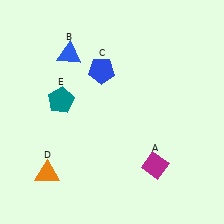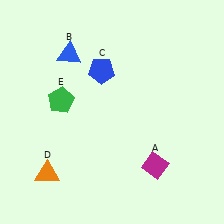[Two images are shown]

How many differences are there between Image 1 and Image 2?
There is 1 difference between the two images.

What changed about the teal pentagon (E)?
In Image 1, E is teal. In Image 2, it changed to green.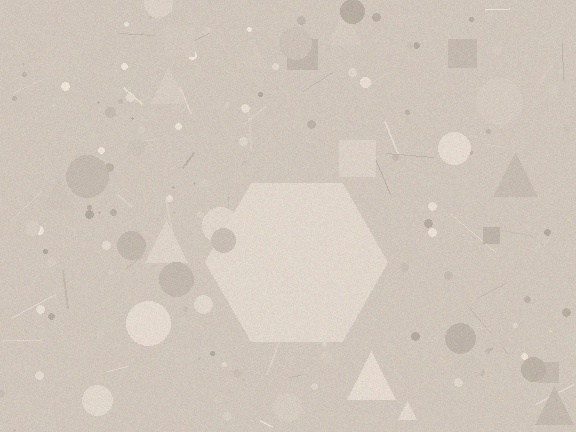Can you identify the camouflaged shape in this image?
The camouflaged shape is a hexagon.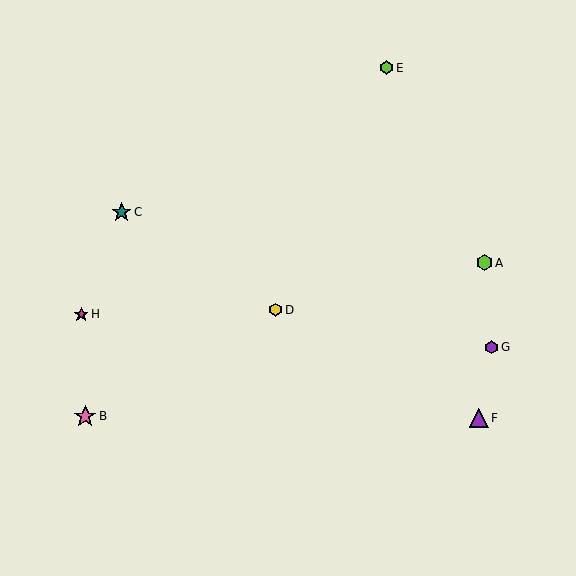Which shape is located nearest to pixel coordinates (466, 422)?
The purple triangle (labeled F) at (479, 418) is nearest to that location.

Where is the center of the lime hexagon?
The center of the lime hexagon is at (387, 68).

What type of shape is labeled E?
Shape E is a lime hexagon.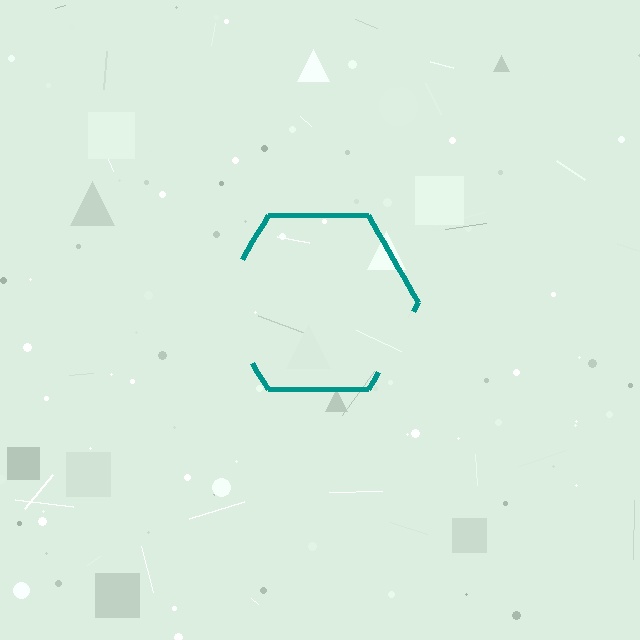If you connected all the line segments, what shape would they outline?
They would outline a hexagon.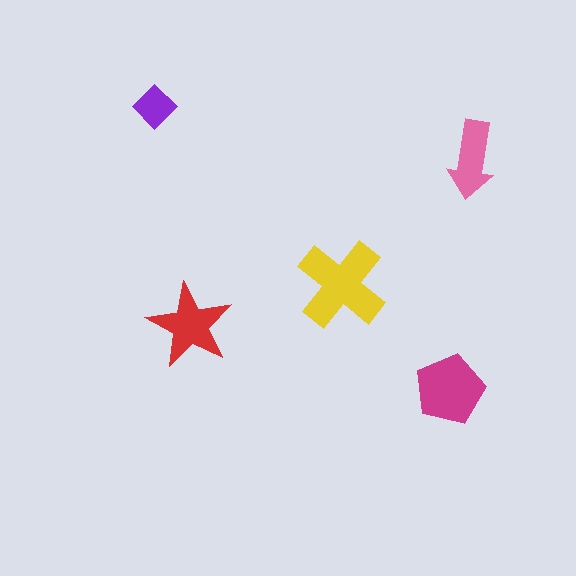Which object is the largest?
The yellow cross.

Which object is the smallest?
The purple diamond.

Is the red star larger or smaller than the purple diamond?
Larger.